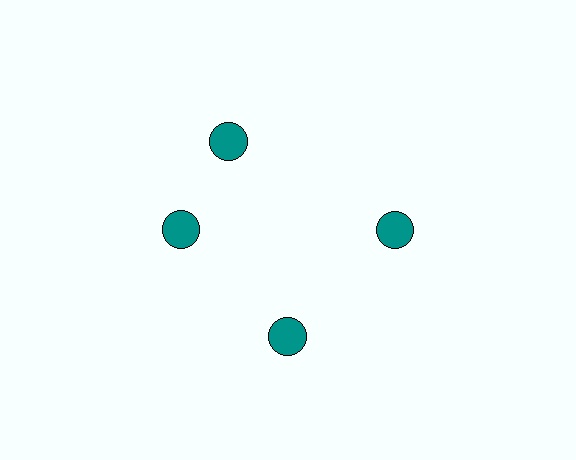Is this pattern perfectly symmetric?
No. The 4 teal circles are arranged in a ring, but one element near the 12 o'clock position is rotated out of alignment along the ring, breaking the 4-fold rotational symmetry.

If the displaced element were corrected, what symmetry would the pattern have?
It would have 4-fold rotational symmetry — the pattern would map onto itself every 90 degrees.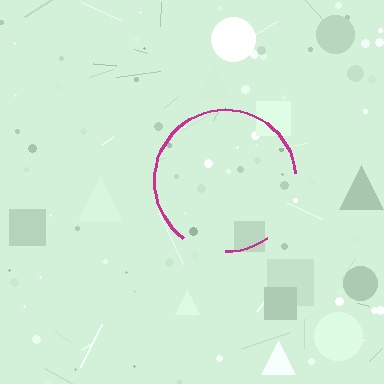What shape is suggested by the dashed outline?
The dashed outline suggests a circle.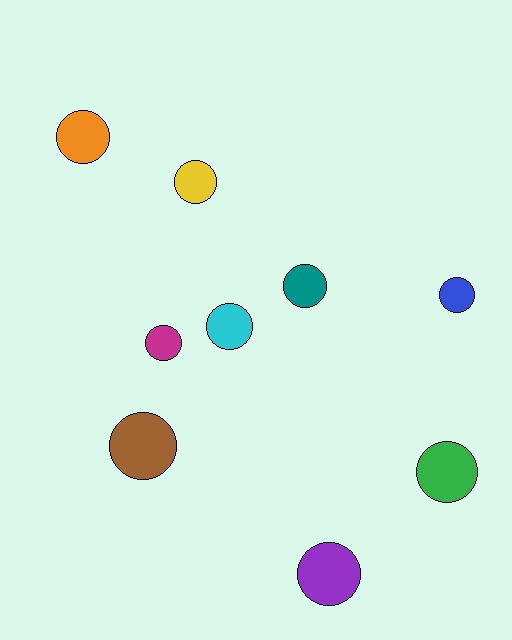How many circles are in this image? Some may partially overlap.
There are 9 circles.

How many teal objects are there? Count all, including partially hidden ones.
There is 1 teal object.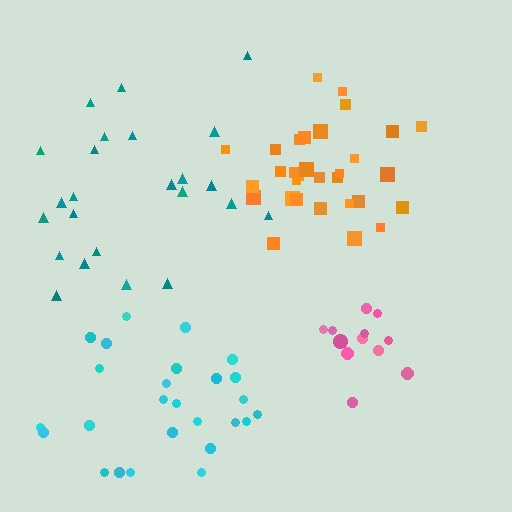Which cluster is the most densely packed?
Pink.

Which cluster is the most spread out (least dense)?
Cyan.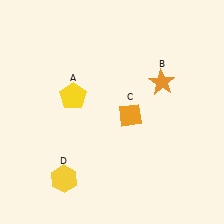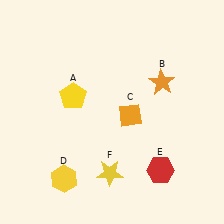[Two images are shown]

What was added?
A red hexagon (E), a yellow star (F) were added in Image 2.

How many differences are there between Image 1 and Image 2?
There are 2 differences between the two images.